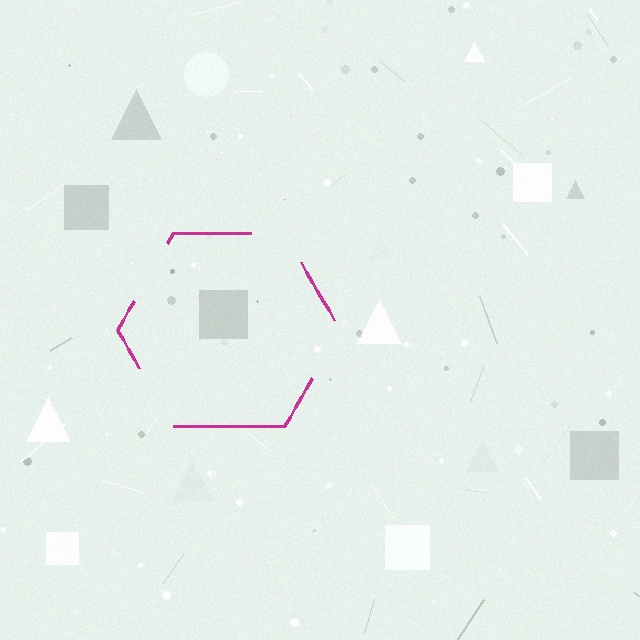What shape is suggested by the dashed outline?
The dashed outline suggests a hexagon.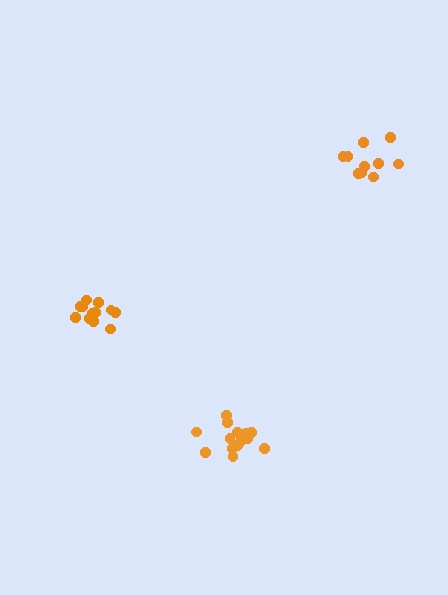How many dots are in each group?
Group 1: 15 dots, Group 2: 10 dots, Group 3: 12 dots (37 total).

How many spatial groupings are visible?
There are 3 spatial groupings.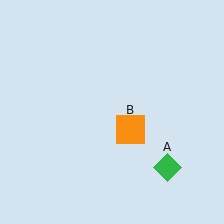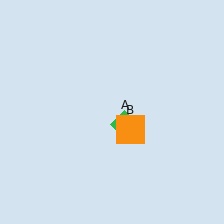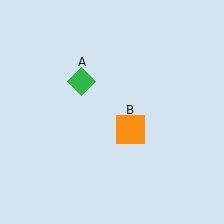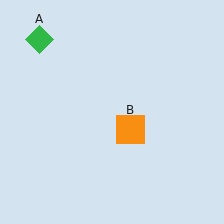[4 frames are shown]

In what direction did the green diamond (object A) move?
The green diamond (object A) moved up and to the left.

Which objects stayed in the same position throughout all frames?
Orange square (object B) remained stationary.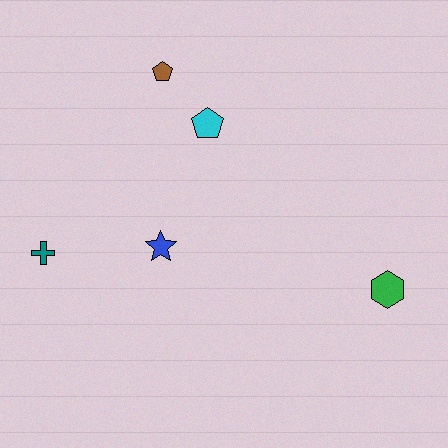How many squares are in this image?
There are no squares.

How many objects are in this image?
There are 5 objects.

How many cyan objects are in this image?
There is 1 cyan object.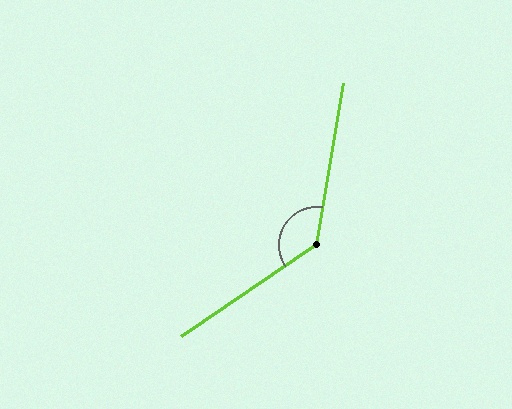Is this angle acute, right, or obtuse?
It is obtuse.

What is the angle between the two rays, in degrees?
Approximately 134 degrees.